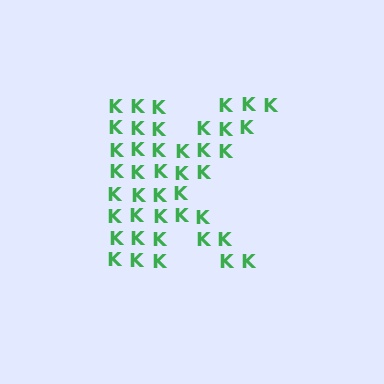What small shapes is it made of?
It is made of small letter K's.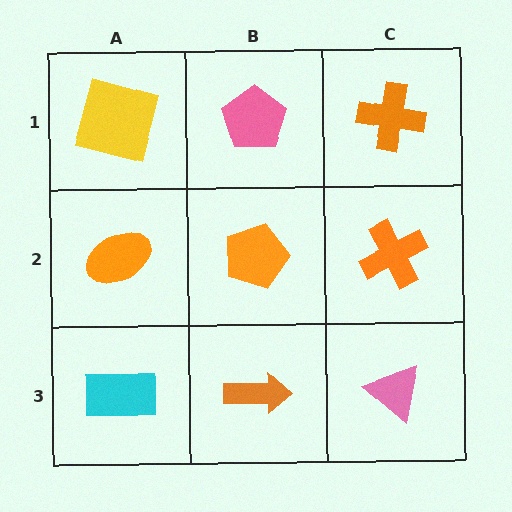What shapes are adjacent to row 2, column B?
A pink pentagon (row 1, column B), an orange arrow (row 3, column B), an orange ellipse (row 2, column A), an orange cross (row 2, column C).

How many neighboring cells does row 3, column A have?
2.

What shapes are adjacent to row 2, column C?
An orange cross (row 1, column C), a pink triangle (row 3, column C), an orange pentagon (row 2, column B).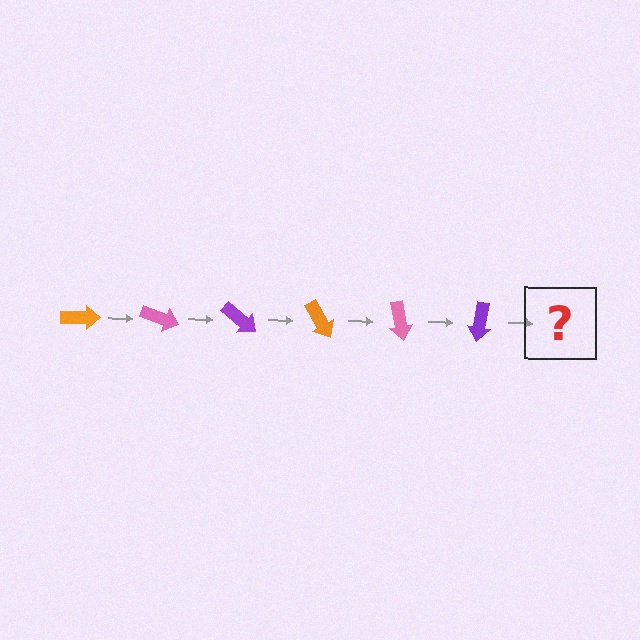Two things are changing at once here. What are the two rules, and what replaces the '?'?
The two rules are that it rotates 20 degrees each step and the color cycles through orange, pink, and purple. The '?' should be an orange arrow, rotated 120 degrees from the start.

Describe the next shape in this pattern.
It should be an orange arrow, rotated 120 degrees from the start.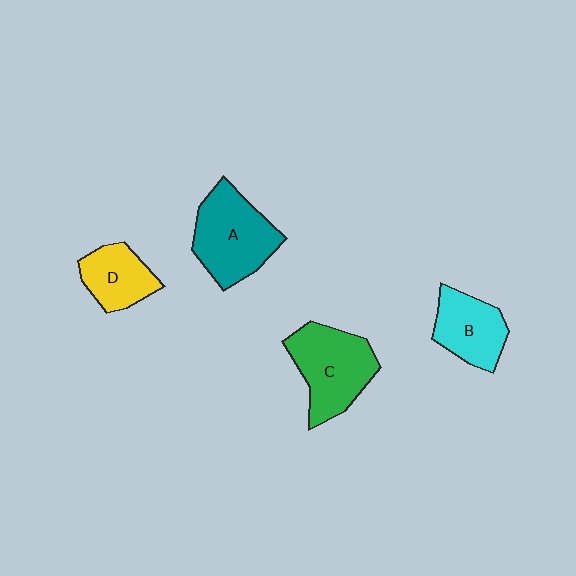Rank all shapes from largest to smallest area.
From largest to smallest: A (teal), C (green), B (cyan), D (yellow).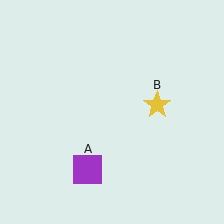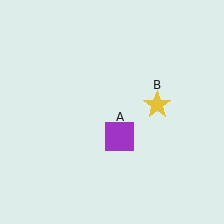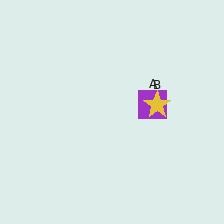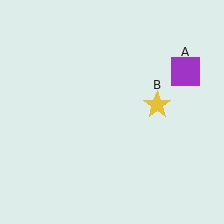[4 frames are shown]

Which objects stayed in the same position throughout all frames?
Yellow star (object B) remained stationary.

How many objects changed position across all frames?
1 object changed position: purple square (object A).